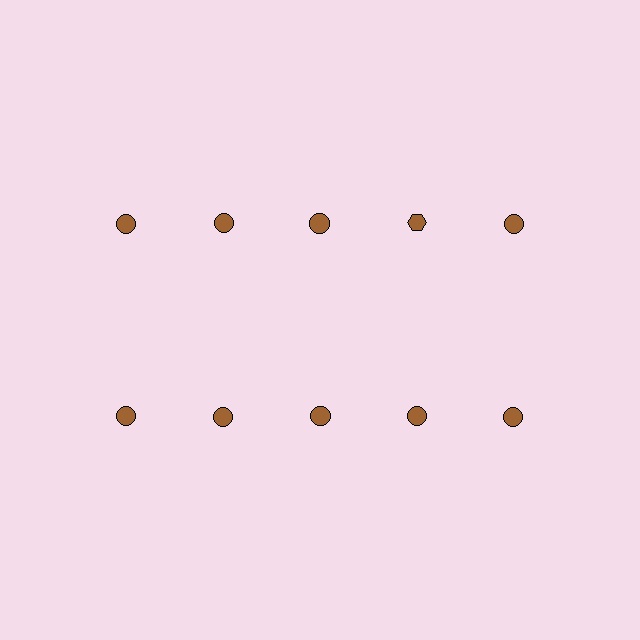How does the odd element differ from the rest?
It has a different shape: hexagon instead of circle.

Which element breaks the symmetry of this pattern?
The brown hexagon in the top row, second from right column breaks the symmetry. All other shapes are brown circles.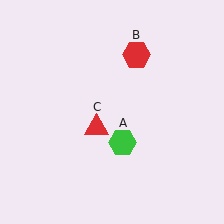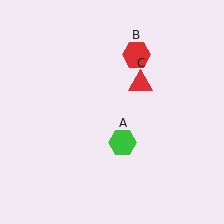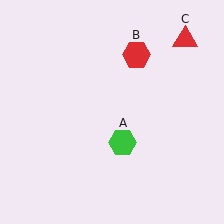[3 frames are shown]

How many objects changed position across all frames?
1 object changed position: red triangle (object C).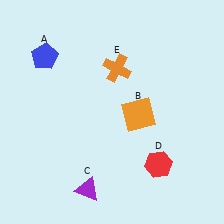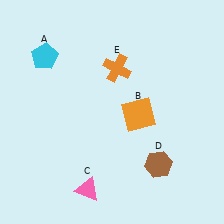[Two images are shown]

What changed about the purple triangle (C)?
In Image 1, C is purple. In Image 2, it changed to pink.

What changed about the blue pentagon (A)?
In Image 1, A is blue. In Image 2, it changed to cyan.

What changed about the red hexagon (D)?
In Image 1, D is red. In Image 2, it changed to brown.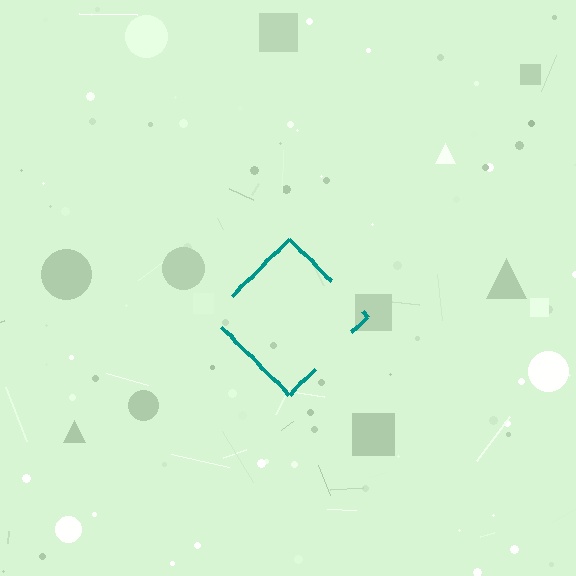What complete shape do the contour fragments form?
The contour fragments form a diamond.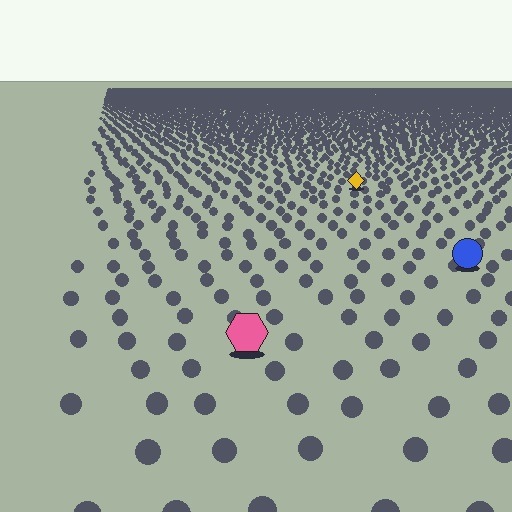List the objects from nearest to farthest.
From nearest to farthest: the pink hexagon, the blue circle, the yellow diamond.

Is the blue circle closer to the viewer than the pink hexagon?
No. The pink hexagon is closer — you can tell from the texture gradient: the ground texture is coarser near it.